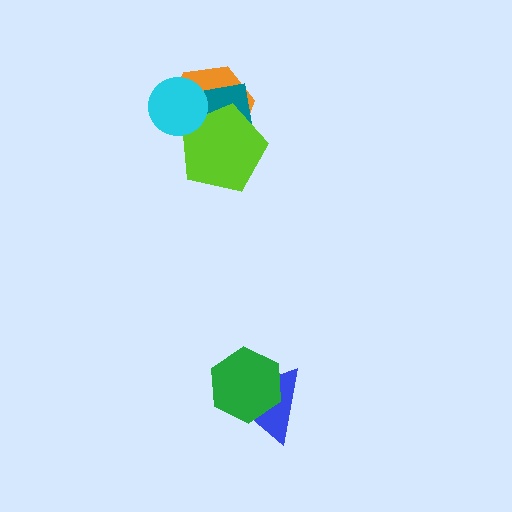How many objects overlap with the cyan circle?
3 objects overlap with the cyan circle.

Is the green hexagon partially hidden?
No, no other shape covers it.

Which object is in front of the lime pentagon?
The cyan circle is in front of the lime pentagon.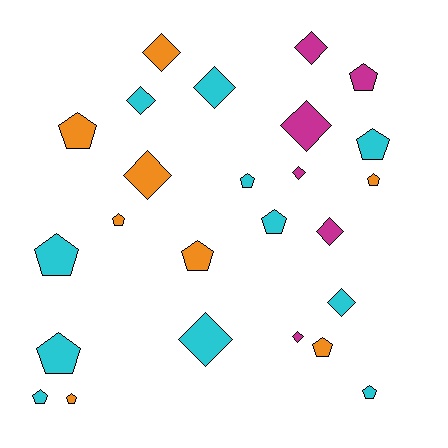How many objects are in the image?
There are 25 objects.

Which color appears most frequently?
Cyan, with 11 objects.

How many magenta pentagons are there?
There is 1 magenta pentagon.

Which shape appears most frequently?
Pentagon, with 14 objects.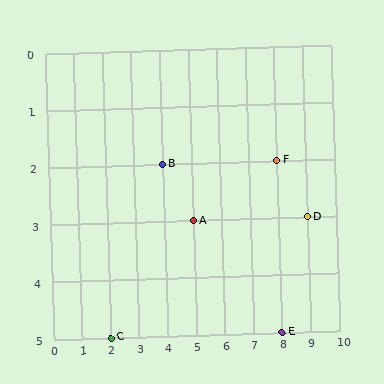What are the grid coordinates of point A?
Point A is at grid coordinates (5, 3).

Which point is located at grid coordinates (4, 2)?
Point B is at (4, 2).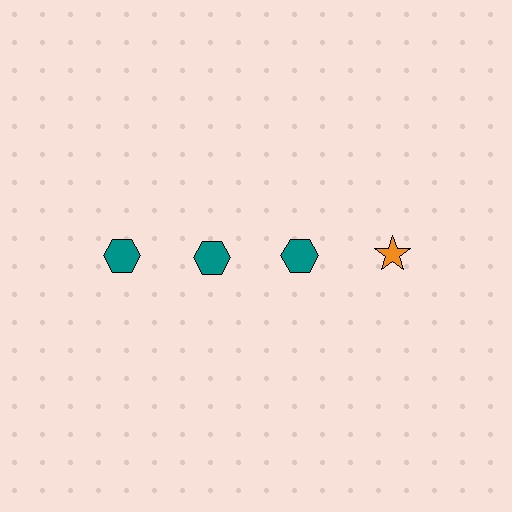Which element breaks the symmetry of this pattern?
The orange star in the top row, second from right column breaks the symmetry. All other shapes are teal hexagons.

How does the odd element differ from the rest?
It differs in both color (orange instead of teal) and shape (star instead of hexagon).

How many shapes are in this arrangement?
There are 4 shapes arranged in a grid pattern.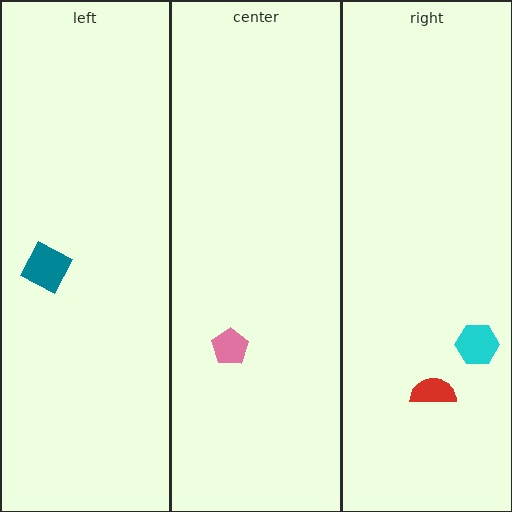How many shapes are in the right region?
2.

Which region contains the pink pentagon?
The center region.